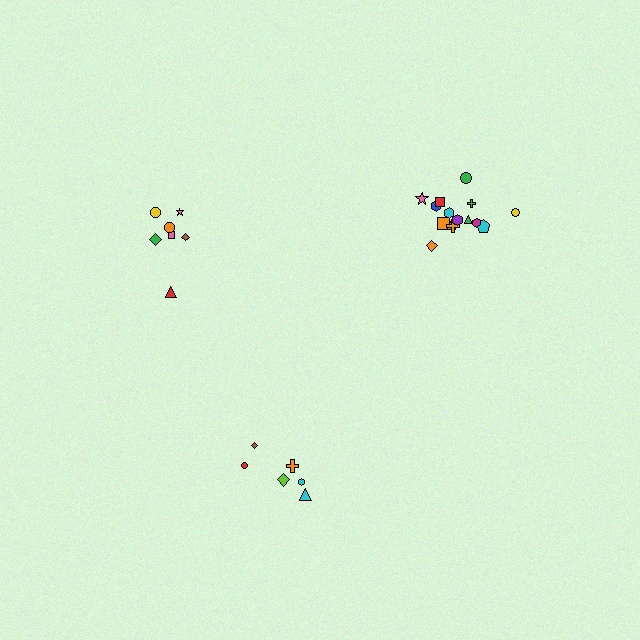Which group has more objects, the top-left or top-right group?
The top-right group.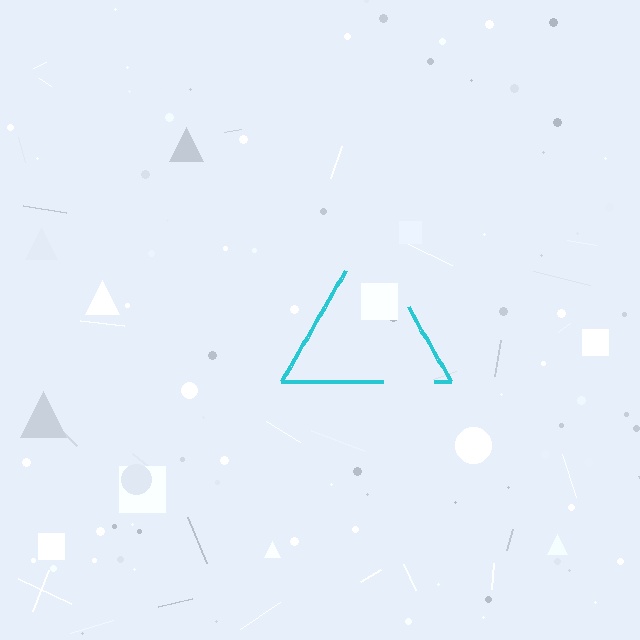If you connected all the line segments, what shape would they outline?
They would outline a triangle.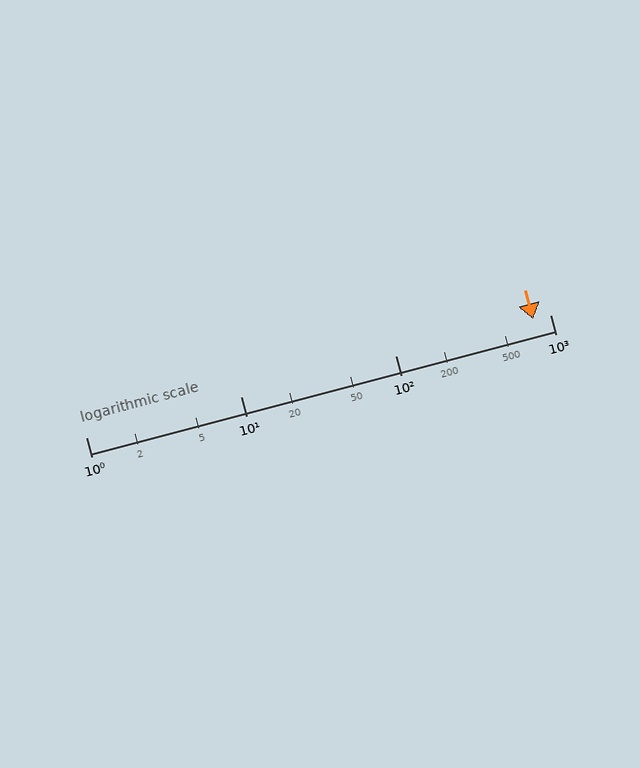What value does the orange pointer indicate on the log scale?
The pointer indicates approximately 780.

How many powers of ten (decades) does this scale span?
The scale spans 3 decades, from 1 to 1000.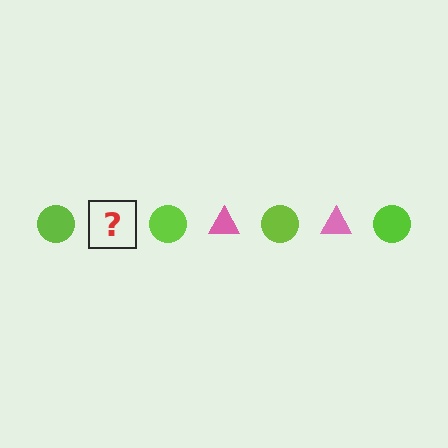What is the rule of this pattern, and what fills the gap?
The rule is that the pattern alternates between lime circle and pink triangle. The gap should be filled with a pink triangle.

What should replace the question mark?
The question mark should be replaced with a pink triangle.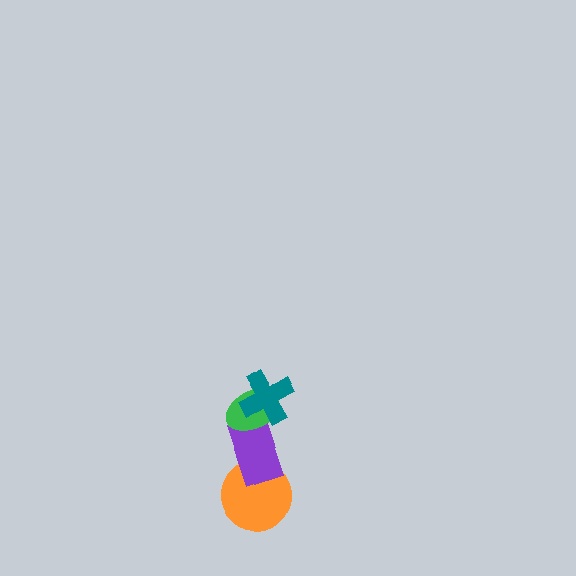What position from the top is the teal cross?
The teal cross is 1st from the top.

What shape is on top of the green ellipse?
The teal cross is on top of the green ellipse.